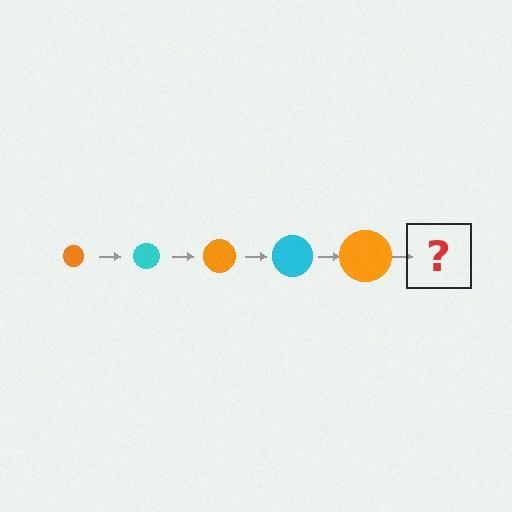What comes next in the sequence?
The next element should be a cyan circle, larger than the previous one.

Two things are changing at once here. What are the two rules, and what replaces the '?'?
The two rules are that the circle grows larger each step and the color cycles through orange and cyan. The '?' should be a cyan circle, larger than the previous one.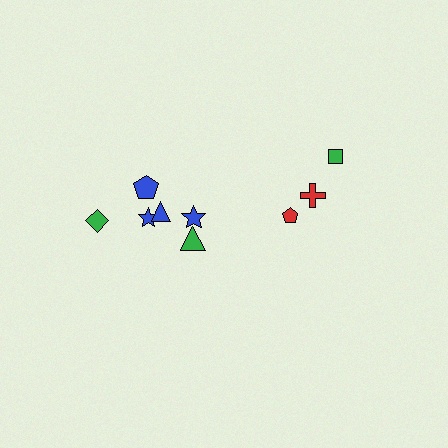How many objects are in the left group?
There are 6 objects.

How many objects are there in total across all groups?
There are 9 objects.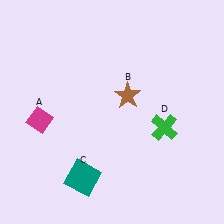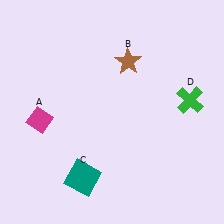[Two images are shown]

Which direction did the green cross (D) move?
The green cross (D) moved up.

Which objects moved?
The objects that moved are: the brown star (B), the green cross (D).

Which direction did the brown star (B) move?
The brown star (B) moved up.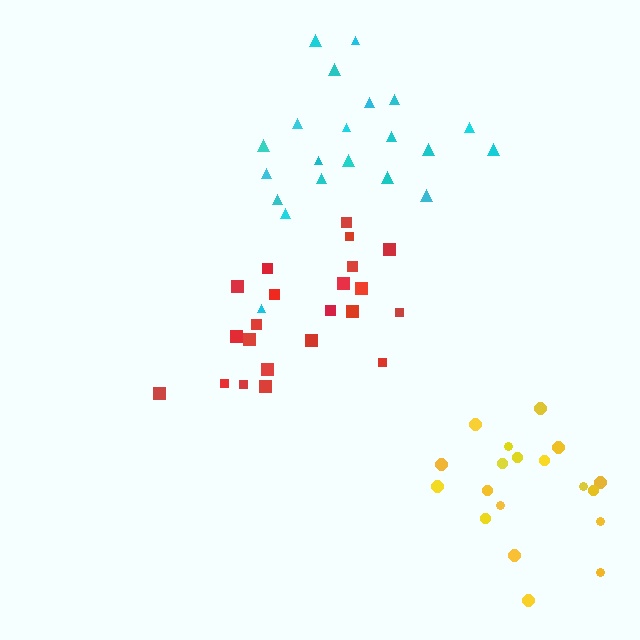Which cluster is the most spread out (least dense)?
Yellow.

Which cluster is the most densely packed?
Red.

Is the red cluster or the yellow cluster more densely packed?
Red.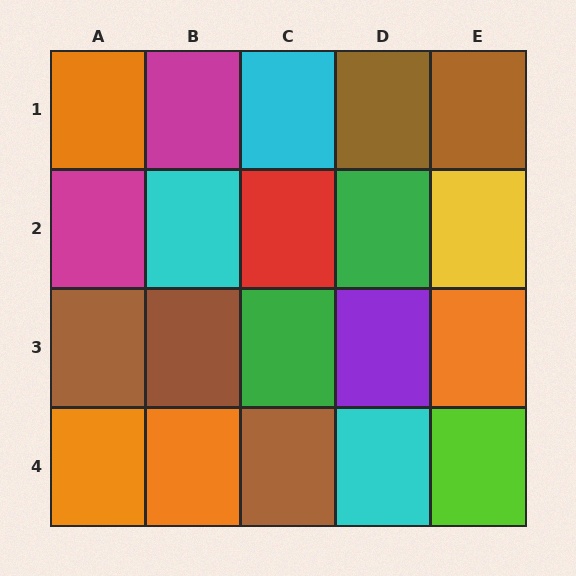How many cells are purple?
1 cell is purple.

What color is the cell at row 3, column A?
Brown.